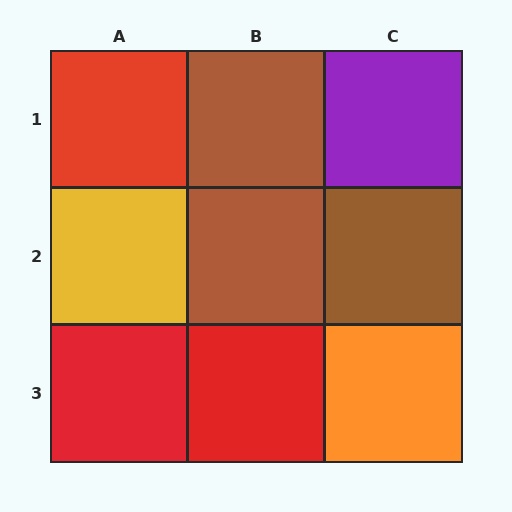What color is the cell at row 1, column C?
Purple.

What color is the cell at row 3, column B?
Red.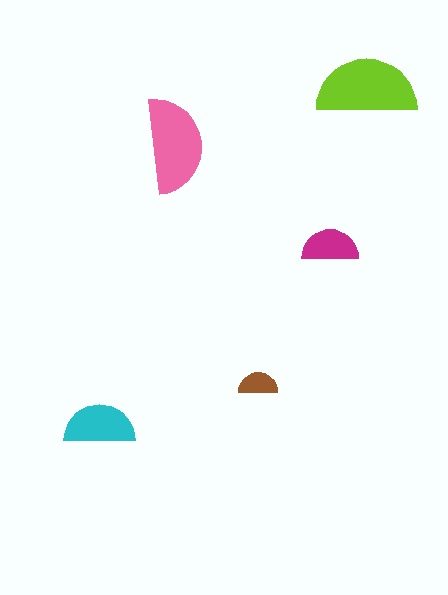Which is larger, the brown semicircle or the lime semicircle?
The lime one.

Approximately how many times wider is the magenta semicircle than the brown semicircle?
About 1.5 times wider.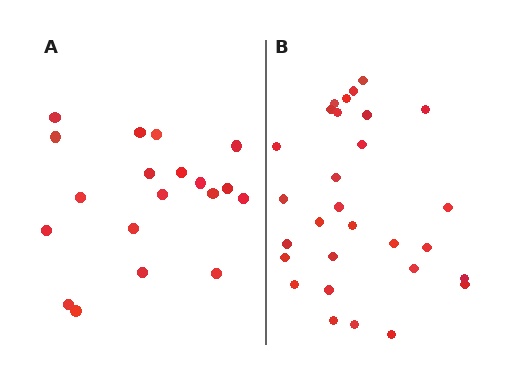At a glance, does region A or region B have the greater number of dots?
Region B (the right region) has more dots.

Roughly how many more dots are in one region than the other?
Region B has roughly 10 or so more dots than region A.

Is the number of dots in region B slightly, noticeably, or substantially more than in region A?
Region B has substantially more. The ratio is roughly 1.5 to 1.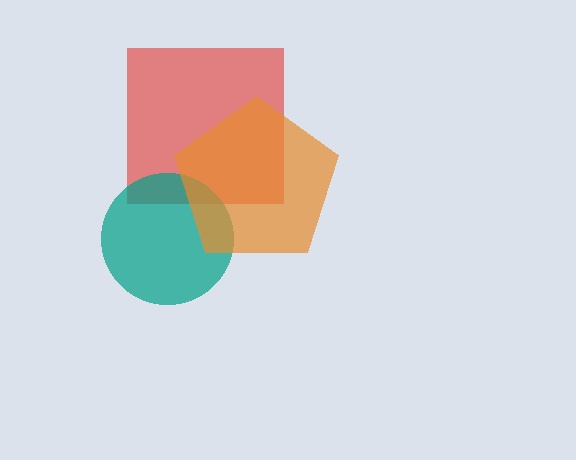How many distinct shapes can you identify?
There are 3 distinct shapes: a red square, a teal circle, an orange pentagon.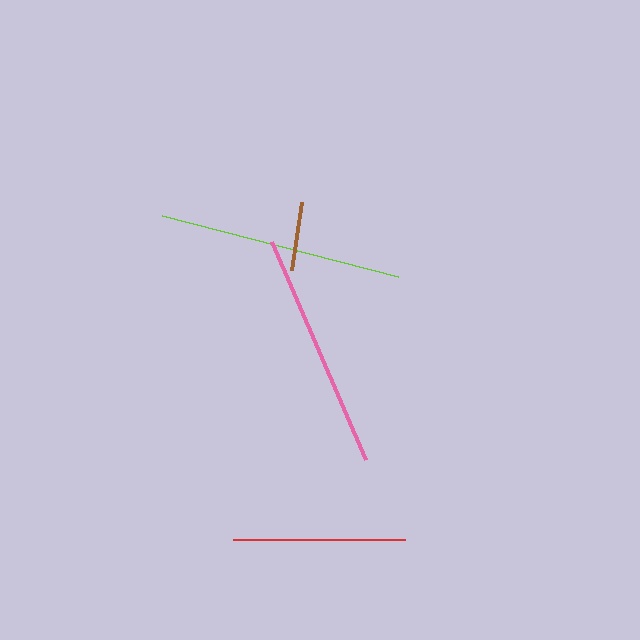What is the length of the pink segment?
The pink segment is approximately 237 pixels long.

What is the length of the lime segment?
The lime segment is approximately 245 pixels long.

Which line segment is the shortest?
The brown line is the shortest at approximately 69 pixels.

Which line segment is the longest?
The lime line is the longest at approximately 245 pixels.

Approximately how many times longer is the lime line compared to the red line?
The lime line is approximately 1.4 times the length of the red line.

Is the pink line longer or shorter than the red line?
The pink line is longer than the red line.